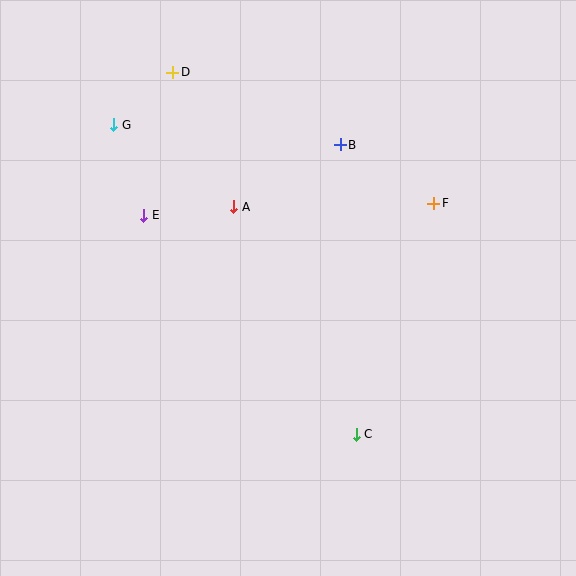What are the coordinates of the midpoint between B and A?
The midpoint between B and A is at (287, 176).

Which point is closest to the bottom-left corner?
Point C is closest to the bottom-left corner.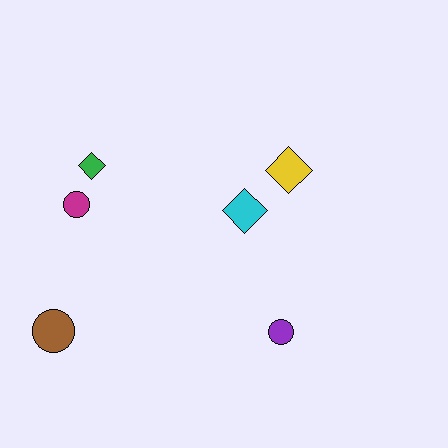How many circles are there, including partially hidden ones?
There are 3 circles.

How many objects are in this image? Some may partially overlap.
There are 6 objects.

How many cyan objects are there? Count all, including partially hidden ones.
There is 1 cyan object.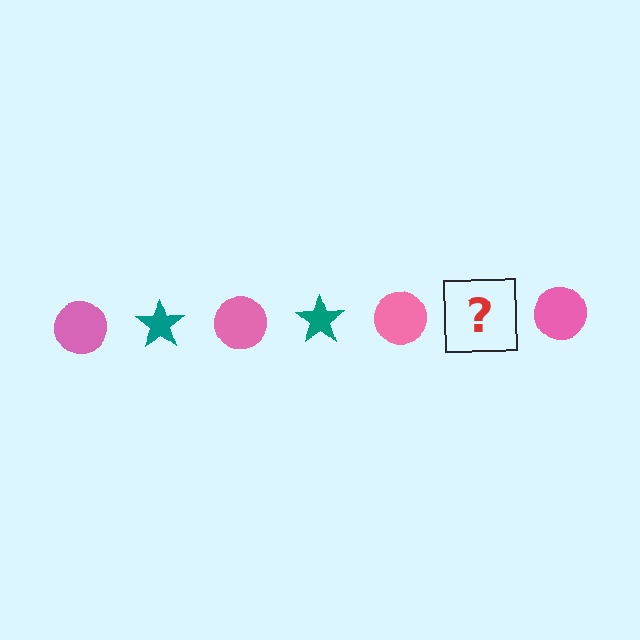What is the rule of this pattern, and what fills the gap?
The rule is that the pattern alternates between pink circle and teal star. The gap should be filled with a teal star.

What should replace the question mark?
The question mark should be replaced with a teal star.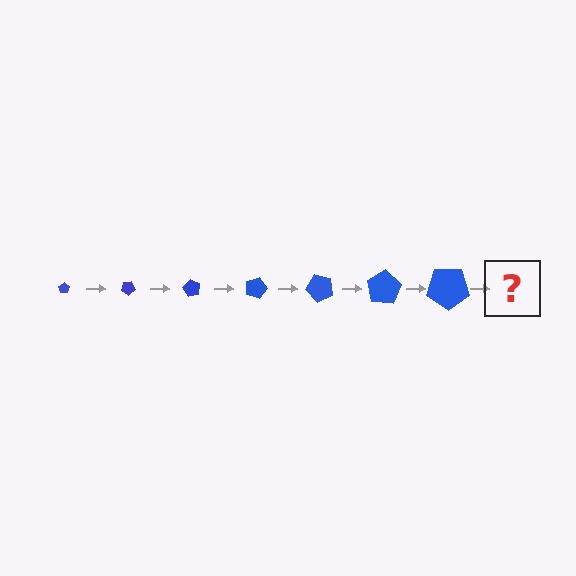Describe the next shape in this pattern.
It should be a pentagon, larger than the previous one and rotated 210 degrees from the start.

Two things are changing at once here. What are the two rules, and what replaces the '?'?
The two rules are that the pentagon grows larger each step and it rotates 30 degrees each step. The '?' should be a pentagon, larger than the previous one and rotated 210 degrees from the start.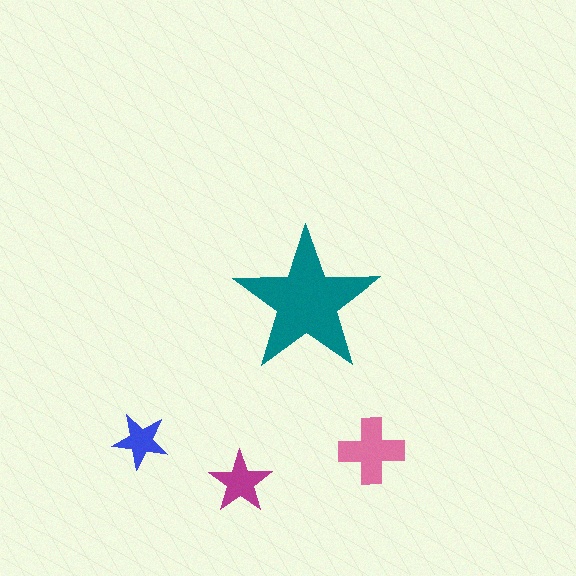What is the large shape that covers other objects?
A teal star.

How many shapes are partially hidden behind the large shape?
0 shapes are partially hidden.